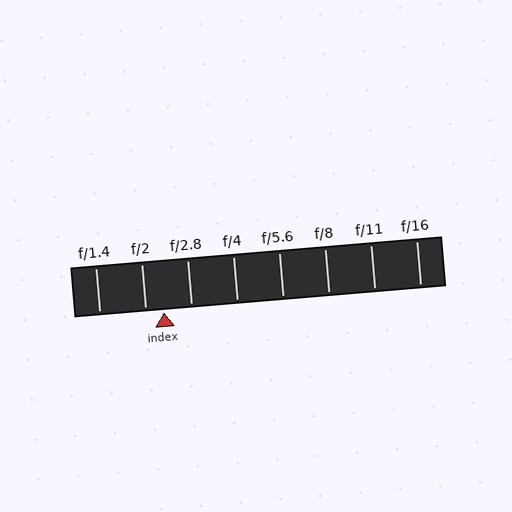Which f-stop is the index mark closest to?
The index mark is closest to f/2.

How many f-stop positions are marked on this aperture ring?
There are 8 f-stop positions marked.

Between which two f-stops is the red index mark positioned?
The index mark is between f/2 and f/2.8.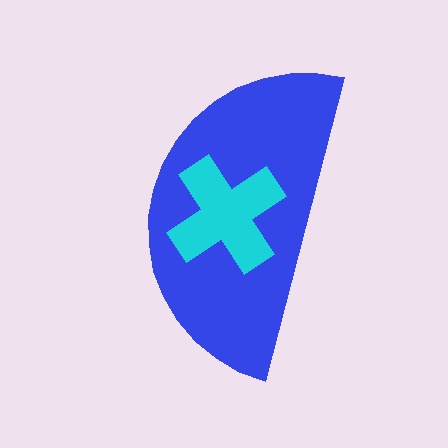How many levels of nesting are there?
2.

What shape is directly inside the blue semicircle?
The cyan cross.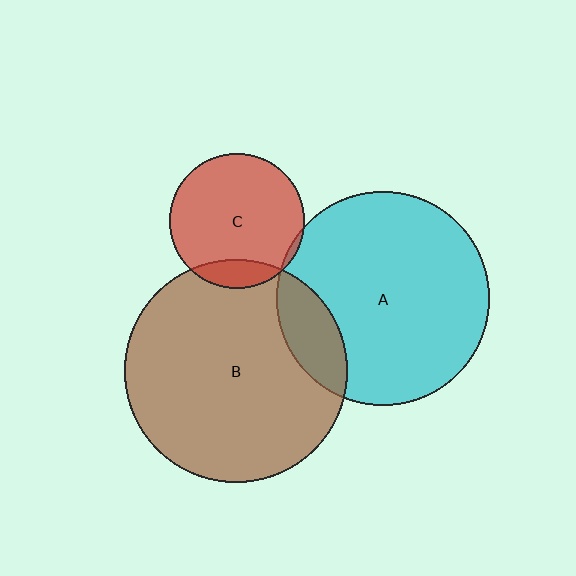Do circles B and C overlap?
Yes.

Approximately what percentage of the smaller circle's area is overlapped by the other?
Approximately 15%.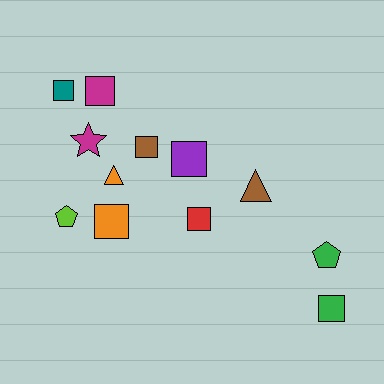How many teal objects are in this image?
There is 1 teal object.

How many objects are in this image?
There are 12 objects.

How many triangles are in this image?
There are 2 triangles.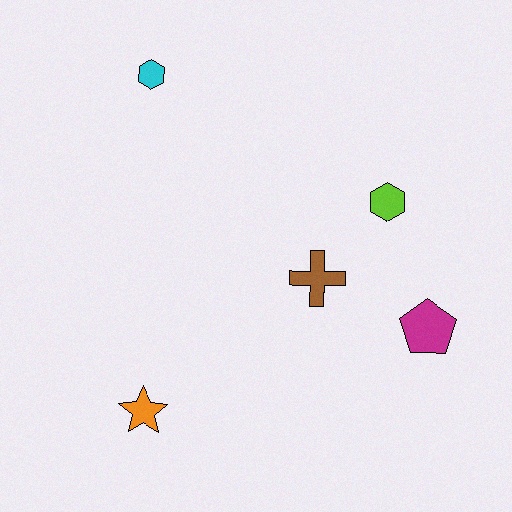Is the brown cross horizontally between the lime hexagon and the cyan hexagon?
Yes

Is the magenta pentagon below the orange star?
No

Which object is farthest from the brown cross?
The cyan hexagon is farthest from the brown cross.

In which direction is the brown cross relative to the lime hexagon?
The brown cross is below the lime hexagon.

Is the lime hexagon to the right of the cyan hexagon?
Yes